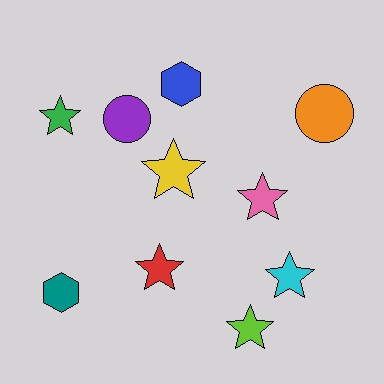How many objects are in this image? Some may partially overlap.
There are 10 objects.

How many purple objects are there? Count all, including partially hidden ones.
There is 1 purple object.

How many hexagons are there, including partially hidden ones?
There are 2 hexagons.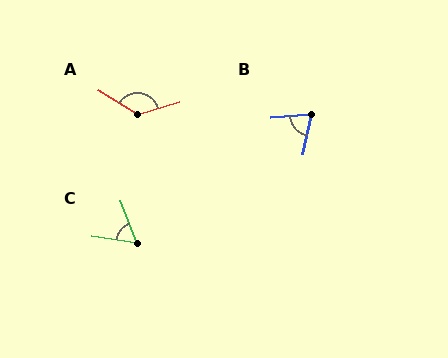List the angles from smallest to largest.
C (60°), B (75°), A (131°).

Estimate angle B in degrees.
Approximately 75 degrees.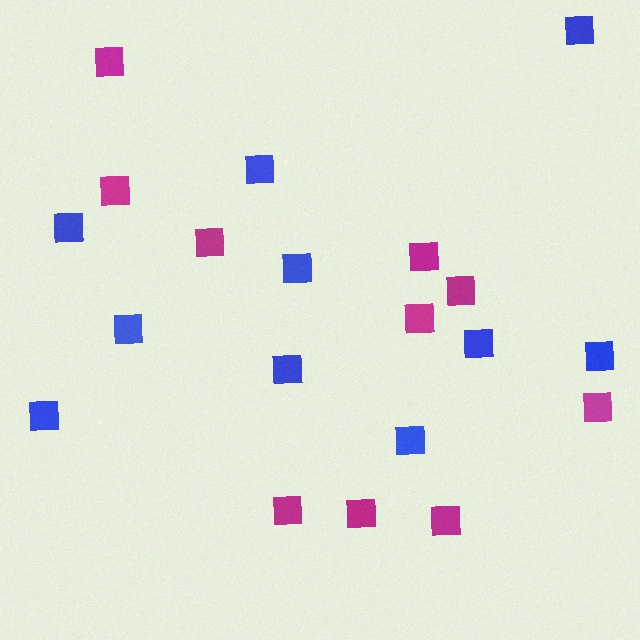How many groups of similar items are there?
There are 2 groups: one group of magenta squares (10) and one group of blue squares (10).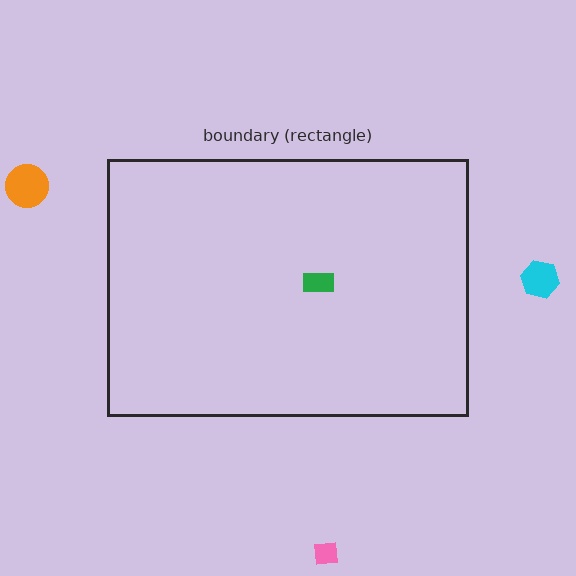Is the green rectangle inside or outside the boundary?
Inside.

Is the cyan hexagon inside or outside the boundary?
Outside.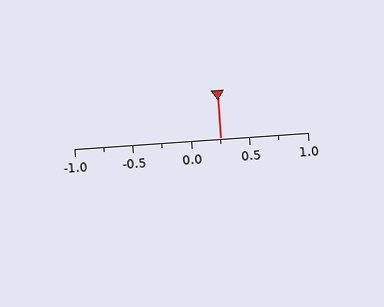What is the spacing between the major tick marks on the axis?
The major ticks are spaced 0.5 apart.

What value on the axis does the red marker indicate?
The marker indicates approximately 0.25.